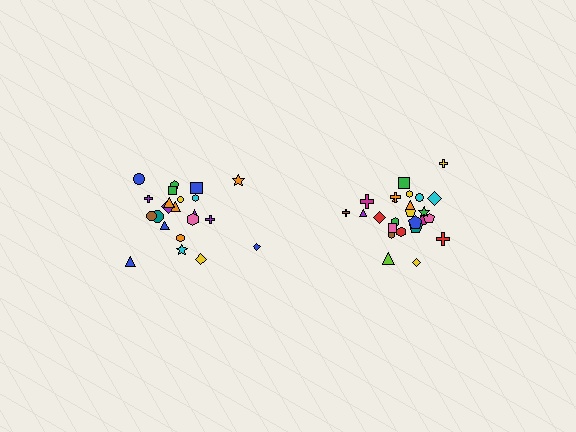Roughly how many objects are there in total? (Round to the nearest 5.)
Roughly 45 objects in total.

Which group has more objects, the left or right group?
The right group.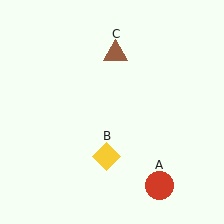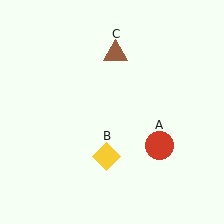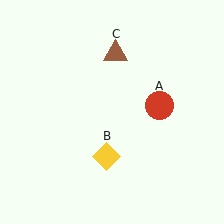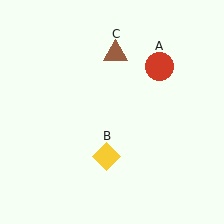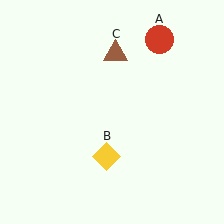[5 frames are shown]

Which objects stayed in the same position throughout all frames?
Yellow diamond (object B) and brown triangle (object C) remained stationary.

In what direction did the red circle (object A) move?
The red circle (object A) moved up.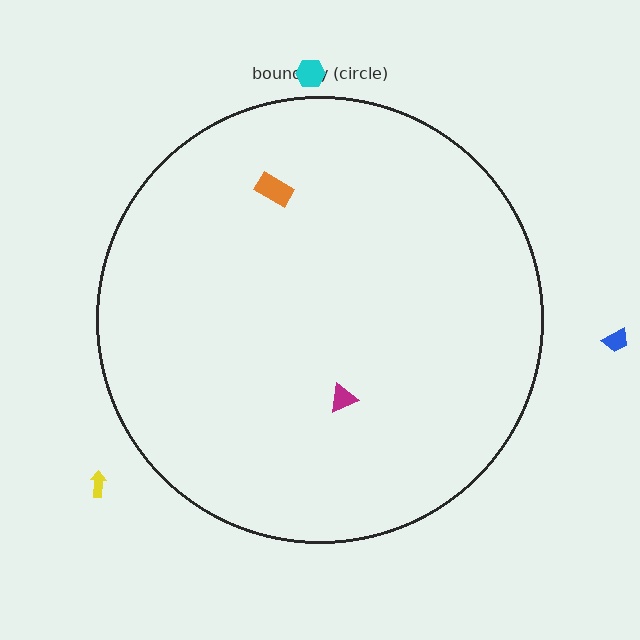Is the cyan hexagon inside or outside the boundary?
Outside.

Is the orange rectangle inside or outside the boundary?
Inside.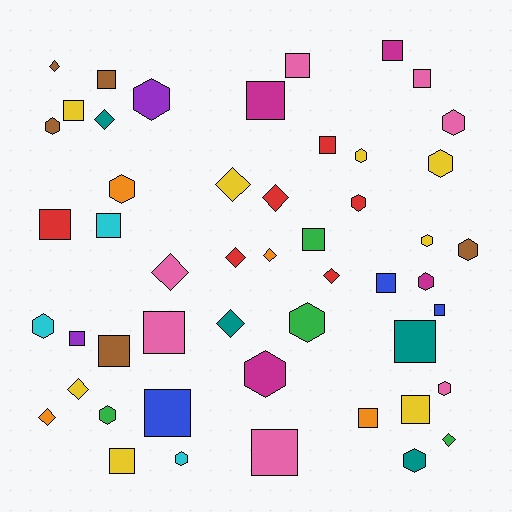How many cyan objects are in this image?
There are 3 cyan objects.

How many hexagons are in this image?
There are 17 hexagons.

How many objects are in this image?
There are 50 objects.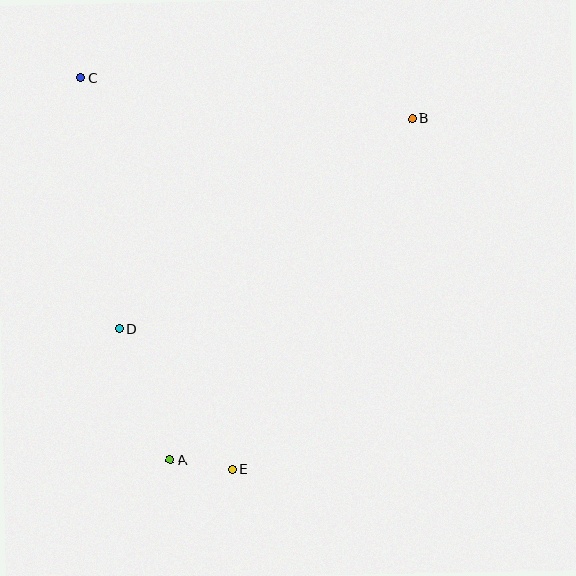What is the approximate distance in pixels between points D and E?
The distance between D and E is approximately 180 pixels.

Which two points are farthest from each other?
Points C and E are farthest from each other.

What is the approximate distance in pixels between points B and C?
The distance between B and C is approximately 334 pixels.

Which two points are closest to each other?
Points A and E are closest to each other.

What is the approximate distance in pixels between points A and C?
The distance between A and C is approximately 392 pixels.